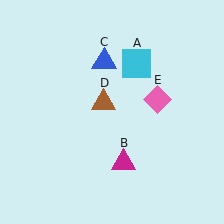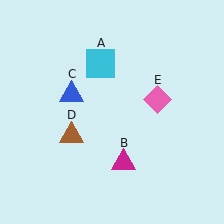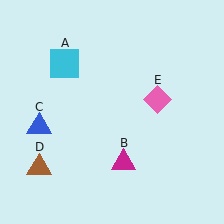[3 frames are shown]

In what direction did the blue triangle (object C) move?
The blue triangle (object C) moved down and to the left.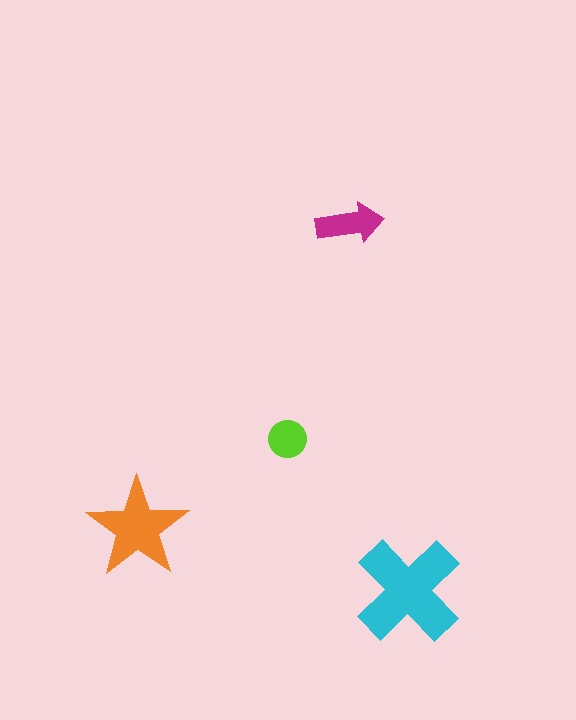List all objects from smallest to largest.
The lime circle, the magenta arrow, the orange star, the cyan cross.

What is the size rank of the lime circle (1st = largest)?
4th.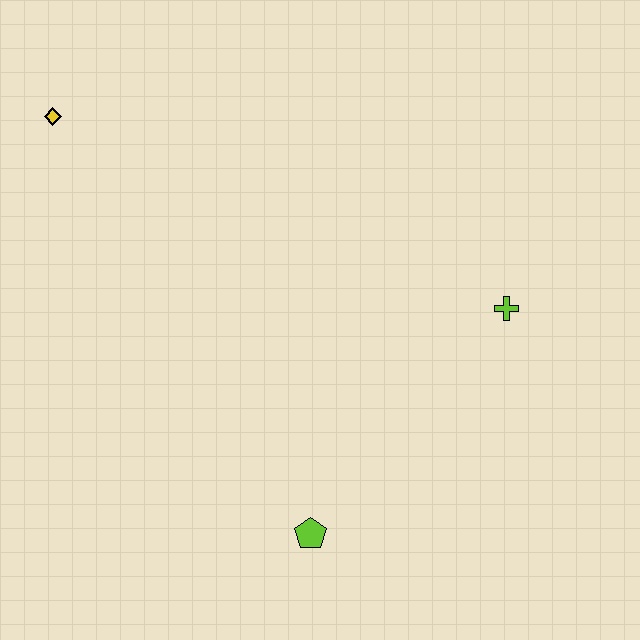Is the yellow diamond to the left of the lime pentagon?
Yes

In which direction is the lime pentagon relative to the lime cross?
The lime pentagon is below the lime cross.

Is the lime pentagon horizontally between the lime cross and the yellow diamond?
Yes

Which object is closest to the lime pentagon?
The lime cross is closest to the lime pentagon.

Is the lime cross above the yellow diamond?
No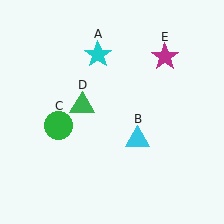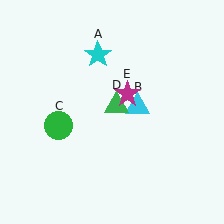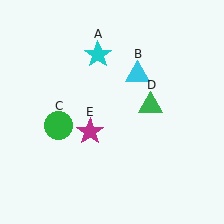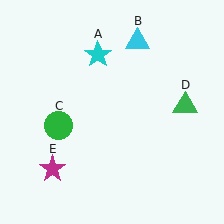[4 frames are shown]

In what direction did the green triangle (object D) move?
The green triangle (object D) moved right.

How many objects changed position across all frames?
3 objects changed position: cyan triangle (object B), green triangle (object D), magenta star (object E).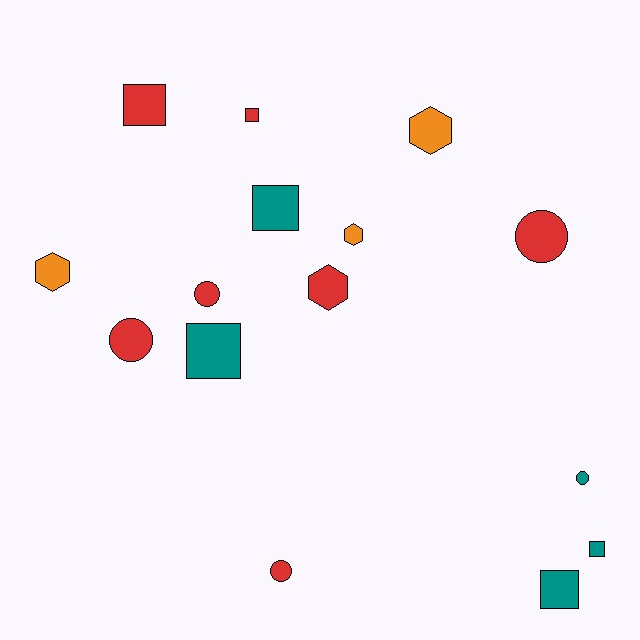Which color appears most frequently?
Red, with 7 objects.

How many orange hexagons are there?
There are 3 orange hexagons.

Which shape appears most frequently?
Square, with 6 objects.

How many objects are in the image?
There are 15 objects.